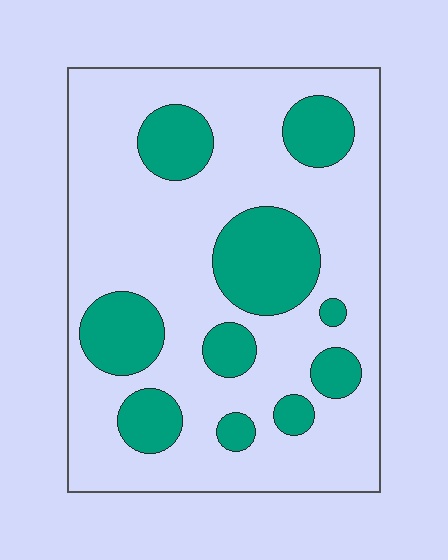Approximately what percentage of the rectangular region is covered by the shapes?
Approximately 25%.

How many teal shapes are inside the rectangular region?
10.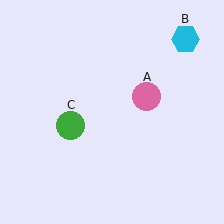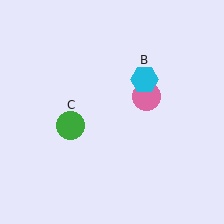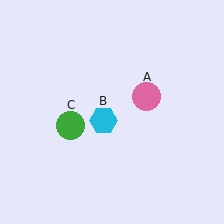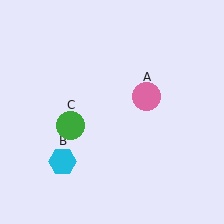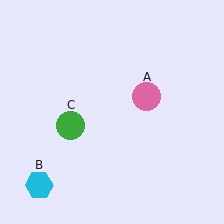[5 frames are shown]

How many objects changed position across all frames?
1 object changed position: cyan hexagon (object B).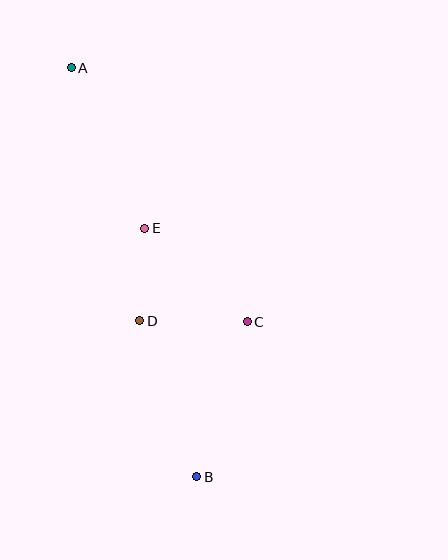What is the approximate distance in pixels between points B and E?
The distance between B and E is approximately 254 pixels.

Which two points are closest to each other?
Points D and E are closest to each other.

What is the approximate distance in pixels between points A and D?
The distance between A and D is approximately 262 pixels.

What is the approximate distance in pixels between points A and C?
The distance between A and C is approximately 309 pixels.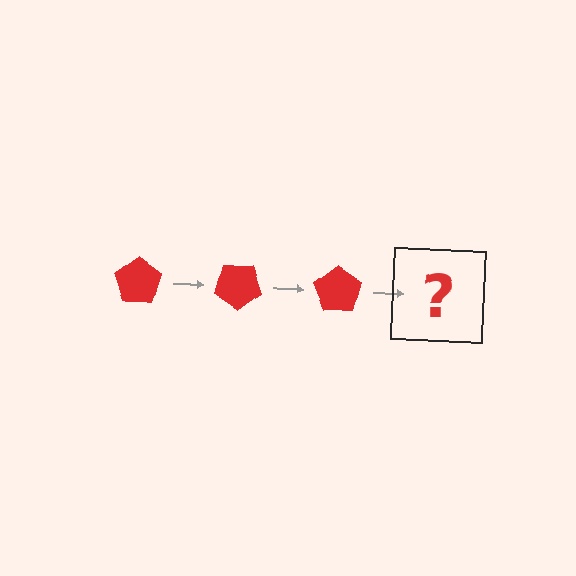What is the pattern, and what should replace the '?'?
The pattern is that the pentagon rotates 35 degrees each step. The '?' should be a red pentagon rotated 105 degrees.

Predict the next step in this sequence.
The next step is a red pentagon rotated 105 degrees.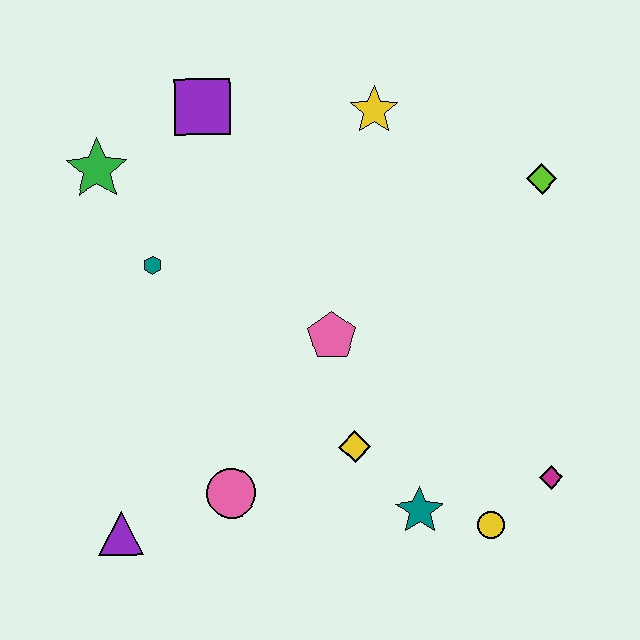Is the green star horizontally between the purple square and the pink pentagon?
No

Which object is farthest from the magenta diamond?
The green star is farthest from the magenta diamond.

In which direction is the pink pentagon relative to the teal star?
The pink pentagon is above the teal star.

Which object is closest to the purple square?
The green star is closest to the purple square.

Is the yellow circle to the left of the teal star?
No